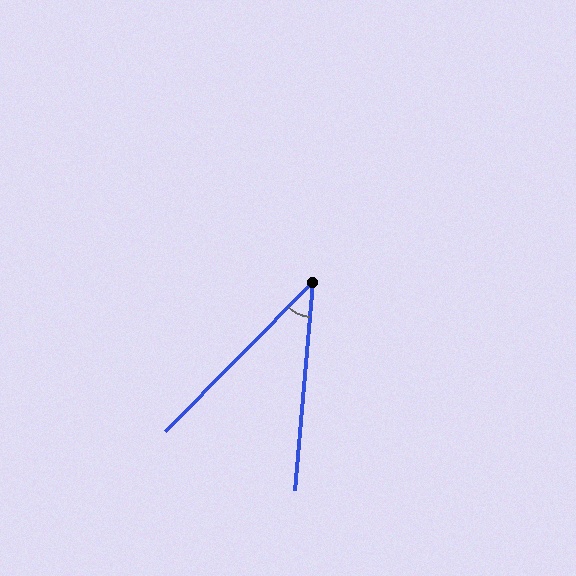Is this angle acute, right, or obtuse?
It is acute.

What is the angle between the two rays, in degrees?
Approximately 40 degrees.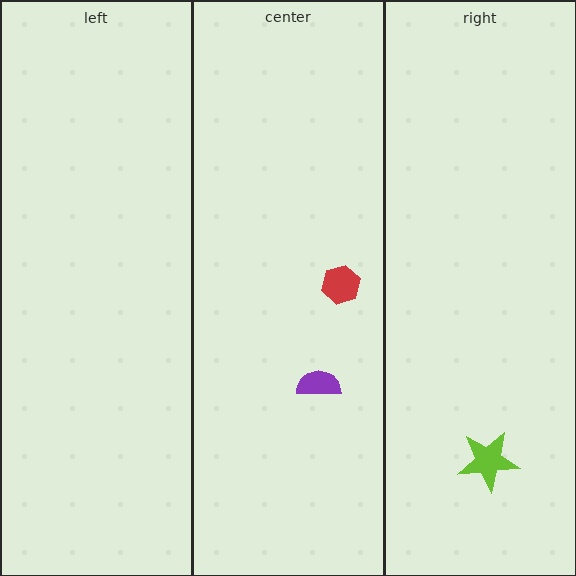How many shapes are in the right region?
1.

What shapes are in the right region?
The lime star.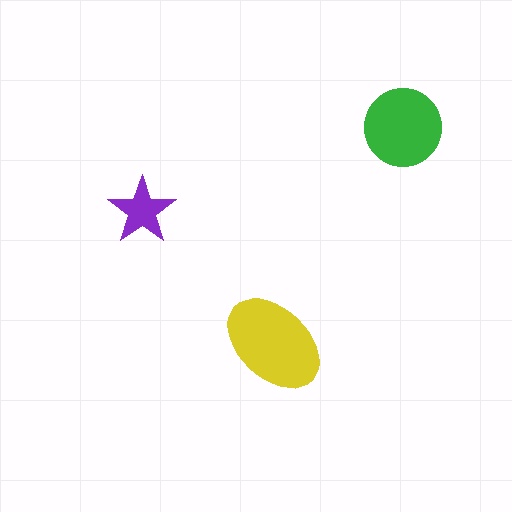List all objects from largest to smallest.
The yellow ellipse, the green circle, the purple star.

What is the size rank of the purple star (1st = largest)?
3rd.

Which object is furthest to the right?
The green circle is rightmost.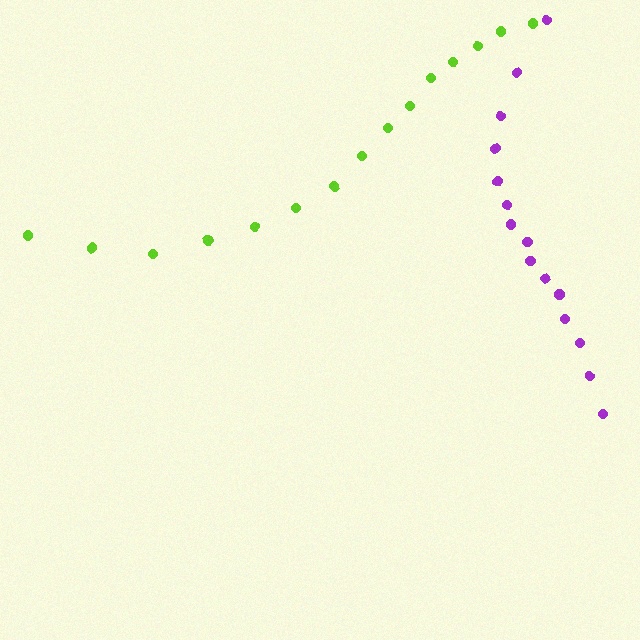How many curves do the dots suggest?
There are 2 distinct paths.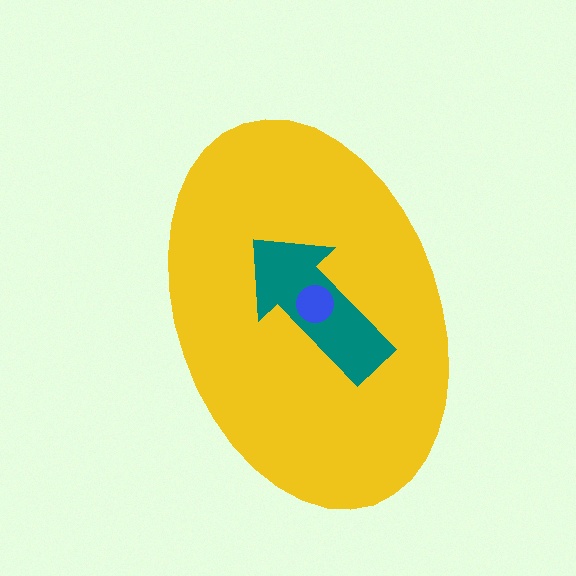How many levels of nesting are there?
3.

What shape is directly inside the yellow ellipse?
The teal arrow.